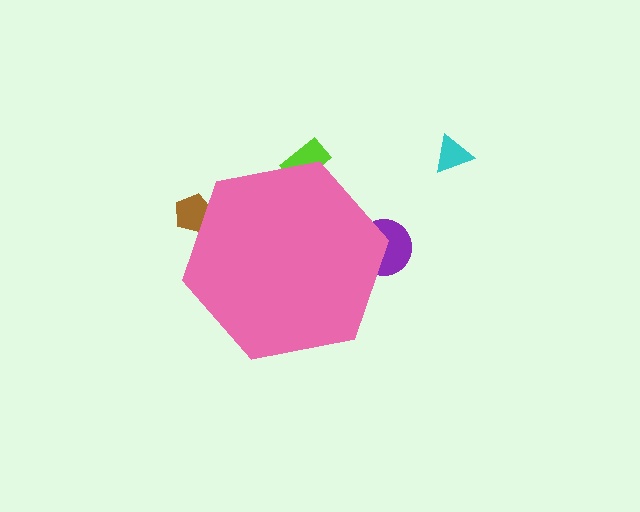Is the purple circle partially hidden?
Yes, the purple circle is partially hidden behind the pink hexagon.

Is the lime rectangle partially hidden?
Yes, the lime rectangle is partially hidden behind the pink hexagon.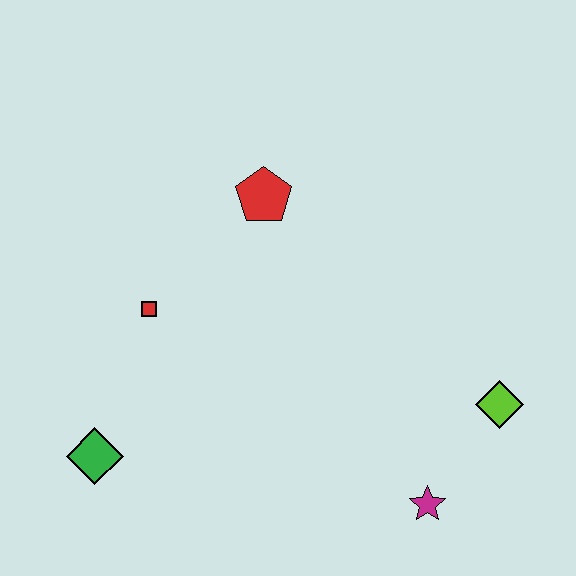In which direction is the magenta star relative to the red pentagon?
The magenta star is below the red pentagon.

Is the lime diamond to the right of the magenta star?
Yes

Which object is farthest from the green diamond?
The lime diamond is farthest from the green diamond.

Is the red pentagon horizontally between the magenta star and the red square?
Yes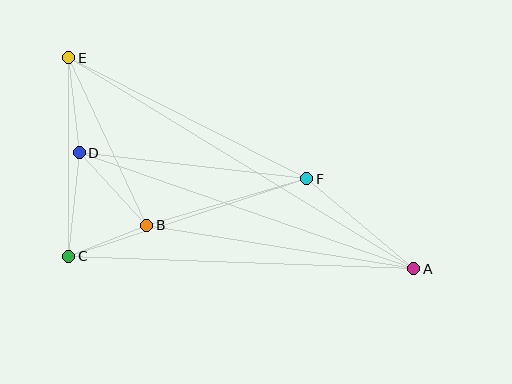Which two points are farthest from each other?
Points A and E are farthest from each other.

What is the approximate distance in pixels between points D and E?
The distance between D and E is approximately 96 pixels.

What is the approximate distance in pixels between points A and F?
The distance between A and F is approximately 140 pixels.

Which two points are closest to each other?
Points B and C are closest to each other.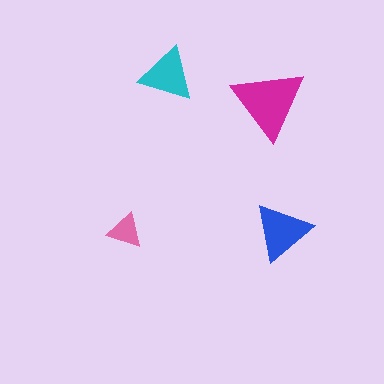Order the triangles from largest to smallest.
the magenta one, the blue one, the cyan one, the pink one.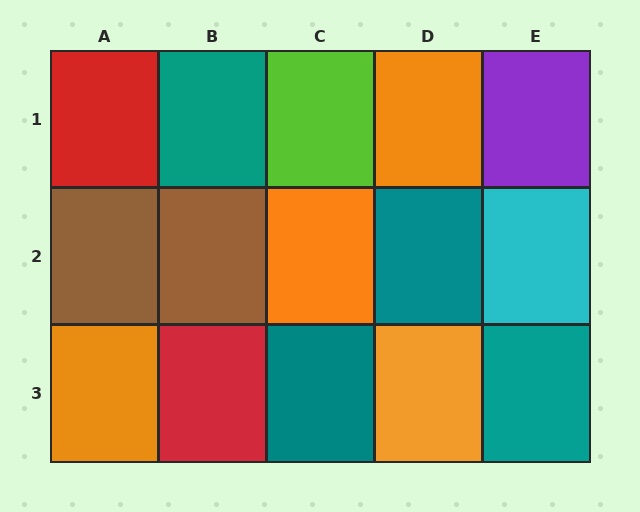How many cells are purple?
1 cell is purple.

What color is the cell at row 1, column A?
Red.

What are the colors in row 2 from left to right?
Brown, brown, orange, teal, cyan.